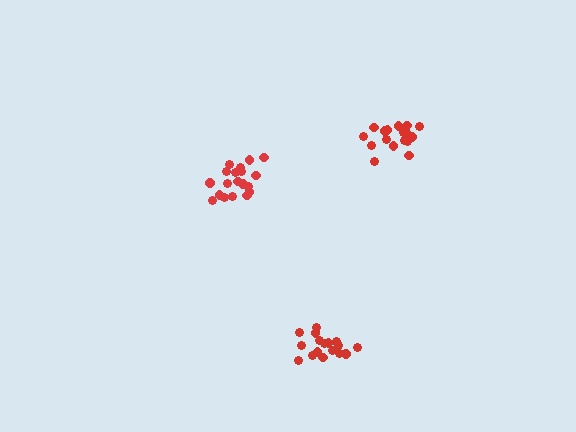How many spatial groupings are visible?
There are 3 spatial groupings.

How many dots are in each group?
Group 1: 19 dots, Group 2: 17 dots, Group 3: 18 dots (54 total).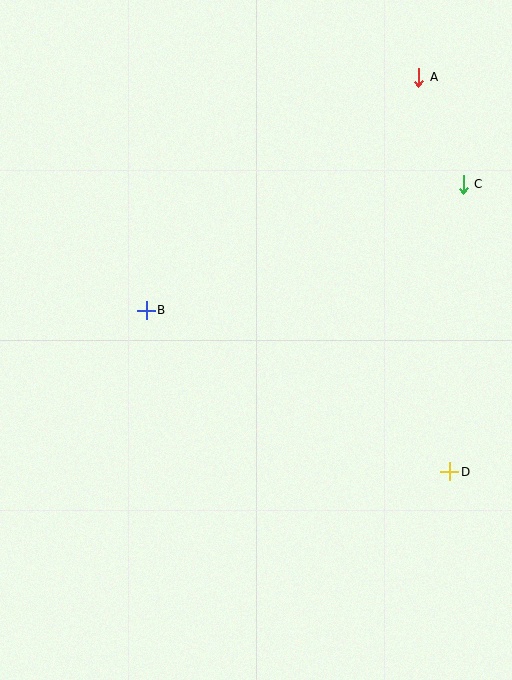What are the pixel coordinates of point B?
Point B is at (146, 310).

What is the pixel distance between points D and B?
The distance between D and B is 344 pixels.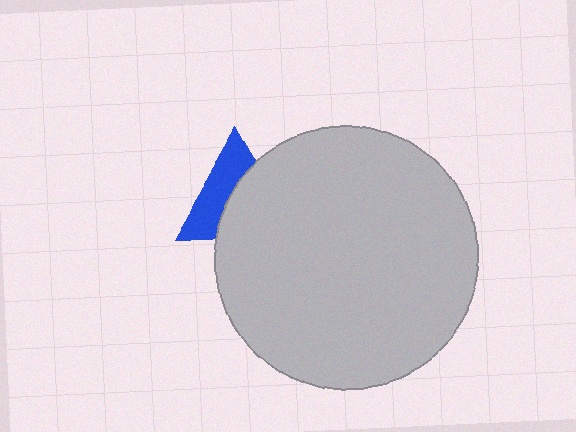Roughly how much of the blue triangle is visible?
About half of it is visible (roughly 47%).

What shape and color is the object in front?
The object in front is a light gray circle.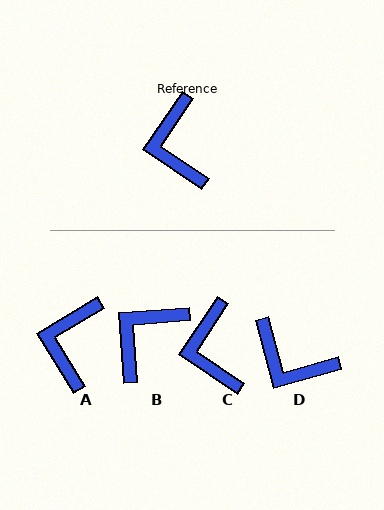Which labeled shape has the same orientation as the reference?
C.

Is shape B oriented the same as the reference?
No, it is off by about 52 degrees.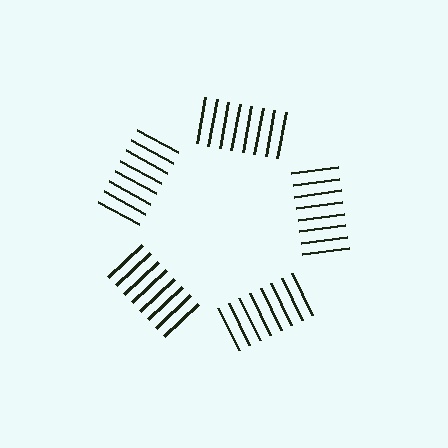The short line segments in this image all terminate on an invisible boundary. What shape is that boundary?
An illusory pentagon — the line segments terminate on its edges but no continuous stroke is drawn.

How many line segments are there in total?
40 — 8 along each of the 5 edges.